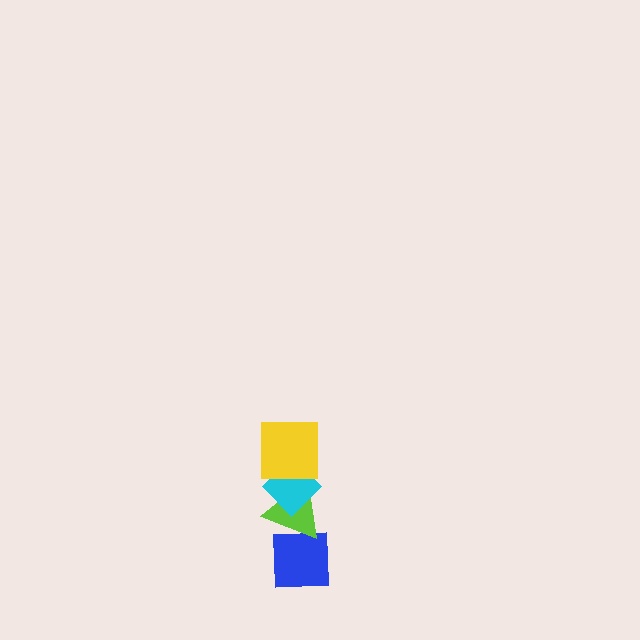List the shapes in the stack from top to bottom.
From top to bottom: the yellow square, the cyan diamond, the lime triangle, the blue square.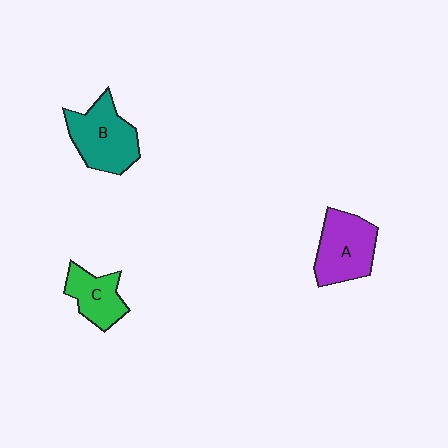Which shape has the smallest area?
Shape C (green).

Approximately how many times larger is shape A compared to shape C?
Approximately 1.4 times.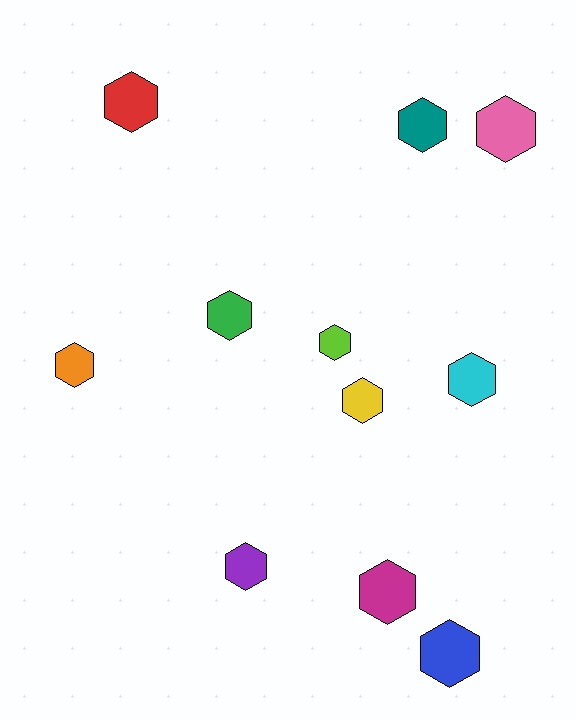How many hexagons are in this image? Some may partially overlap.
There are 11 hexagons.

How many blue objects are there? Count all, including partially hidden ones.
There is 1 blue object.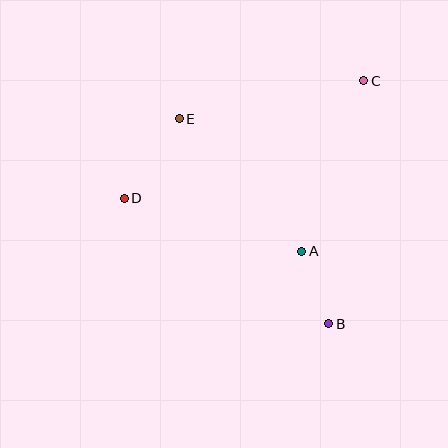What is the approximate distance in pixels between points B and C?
The distance between B and C is approximately 246 pixels.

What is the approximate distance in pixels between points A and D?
The distance between A and D is approximately 185 pixels.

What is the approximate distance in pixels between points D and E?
The distance between D and E is approximately 97 pixels.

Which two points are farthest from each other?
Points C and D are farthest from each other.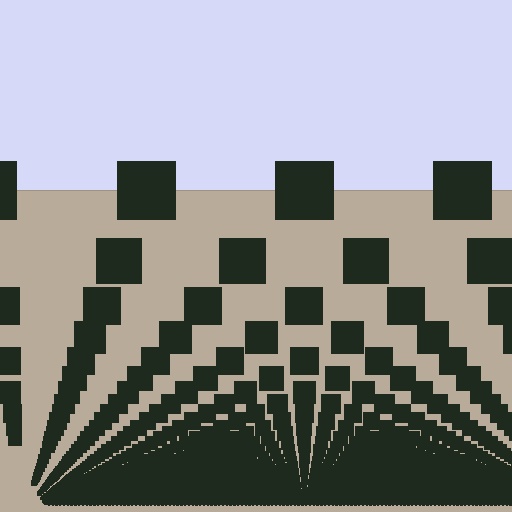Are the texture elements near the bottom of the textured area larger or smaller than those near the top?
Smaller. The gradient is inverted — elements near the bottom are smaller and denser.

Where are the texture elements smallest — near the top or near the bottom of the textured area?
Near the bottom.